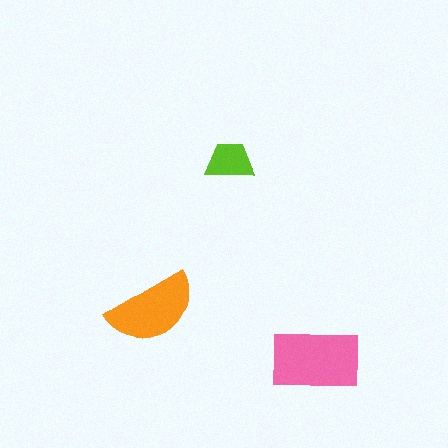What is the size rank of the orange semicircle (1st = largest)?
2nd.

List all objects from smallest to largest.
The lime trapezoid, the orange semicircle, the pink rectangle.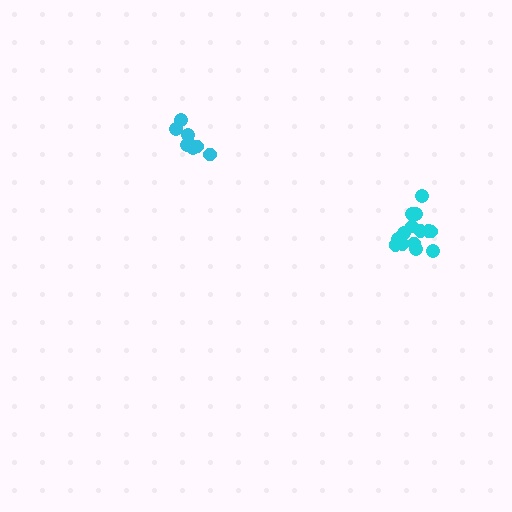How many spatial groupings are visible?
There are 2 spatial groupings.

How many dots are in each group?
Group 1: 8 dots, Group 2: 14 dots (22 total).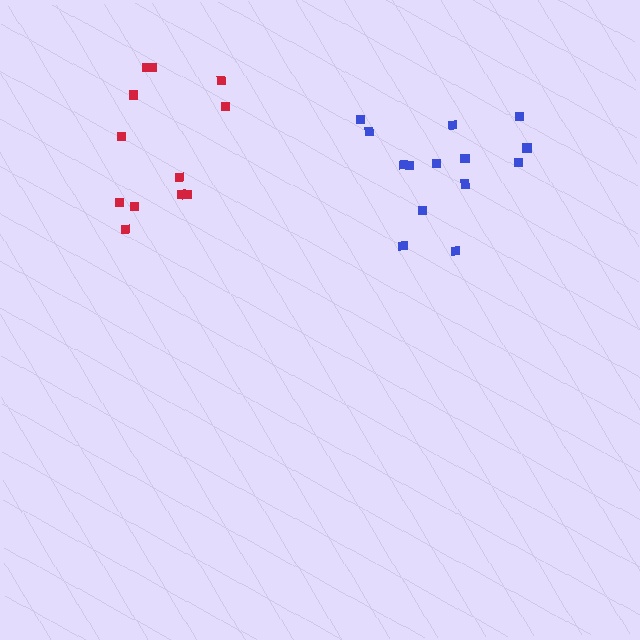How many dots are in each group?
Group 1: 14 dots, Group 2: 12 dots (26 total).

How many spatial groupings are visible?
There are 2 spatial groupings.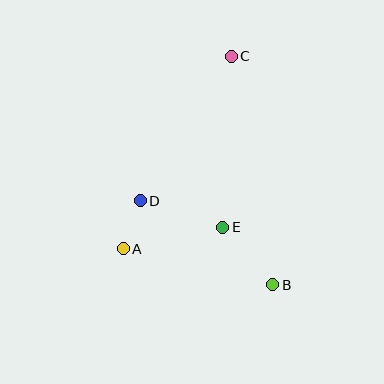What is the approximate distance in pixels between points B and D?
The distance between B and D is approximately 157 pixels.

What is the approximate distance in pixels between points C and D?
The distance between C and D is approximately 171 pixels.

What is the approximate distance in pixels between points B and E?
The distance between B and E is approximately 76 pixels.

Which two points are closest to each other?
Points A and D are closest to each other.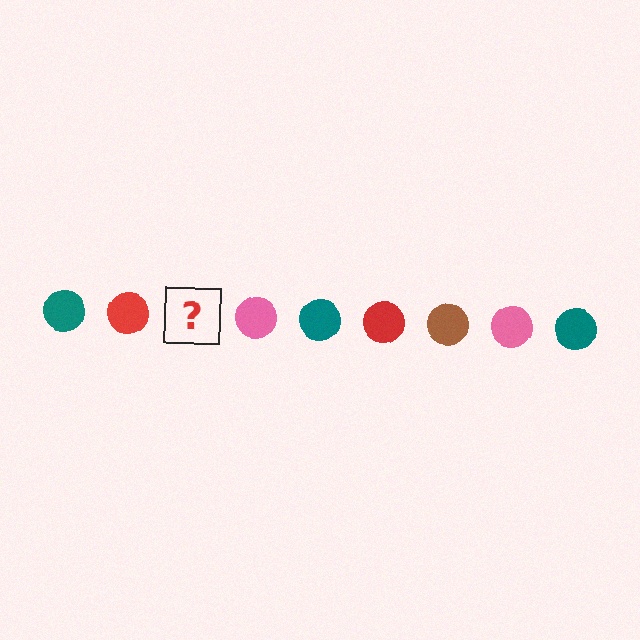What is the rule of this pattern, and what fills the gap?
The rule is that the pattern cycles through teal, red, brown, pink circles. The gap should be filled with a brown circle.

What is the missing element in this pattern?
The missing element is a brown circle.